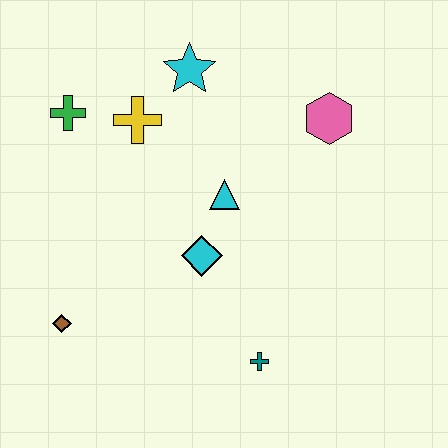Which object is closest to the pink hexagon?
The cyan triangle is closest to the pink hexagon.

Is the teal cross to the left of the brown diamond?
No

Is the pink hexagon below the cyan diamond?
No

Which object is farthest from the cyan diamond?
The green cross is farthest from the cyan diamond.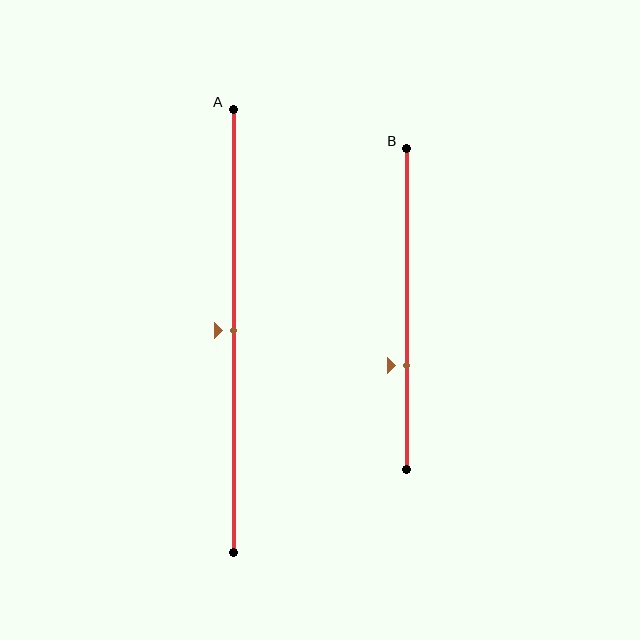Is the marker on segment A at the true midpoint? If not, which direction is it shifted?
Yes, the marker on segment A is at the true midpoint.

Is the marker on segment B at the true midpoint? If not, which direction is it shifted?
No, the marker on segment B is shifted downward by about 18% of the segment length.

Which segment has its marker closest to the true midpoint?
Segment A has its marker closest to the true midpoint.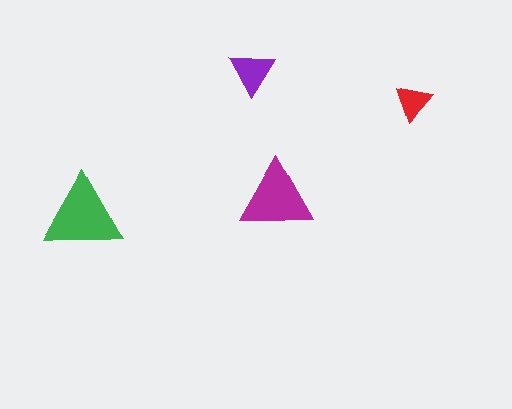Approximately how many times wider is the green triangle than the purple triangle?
About 1.5 times wider.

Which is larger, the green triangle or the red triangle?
The green one.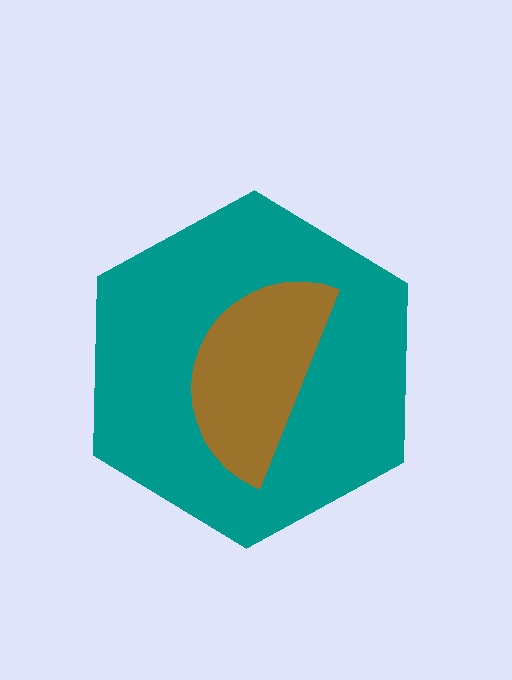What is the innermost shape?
The brown semicircle.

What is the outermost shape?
The teal hexagon.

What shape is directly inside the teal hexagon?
The brown semicircle.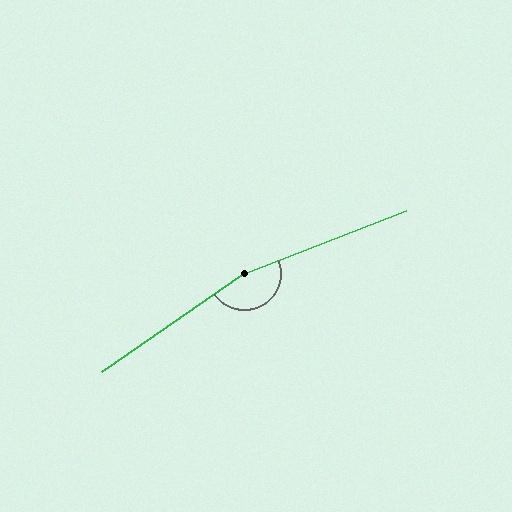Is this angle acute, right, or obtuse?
It is obtuse.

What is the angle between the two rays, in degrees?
Approximately 167 degrees.